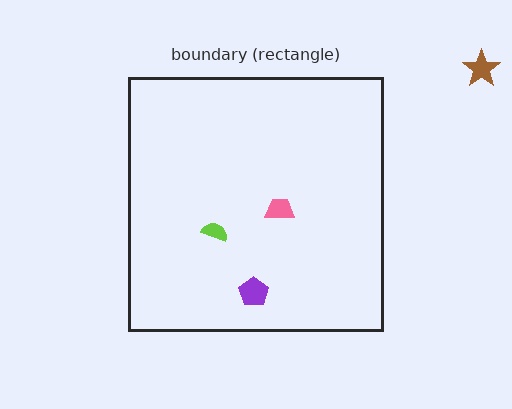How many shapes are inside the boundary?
3 inside, 1 outside.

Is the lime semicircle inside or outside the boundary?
Inside.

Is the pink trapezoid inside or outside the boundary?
Inside.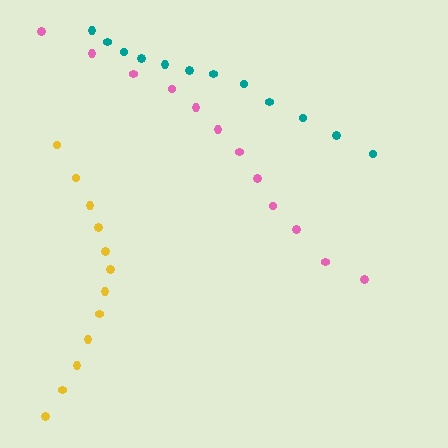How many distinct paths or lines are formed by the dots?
There are 3 distinct paths.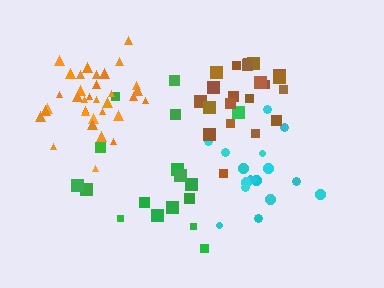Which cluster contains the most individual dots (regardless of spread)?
Orange (34).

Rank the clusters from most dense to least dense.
orange, brown, cyan, green.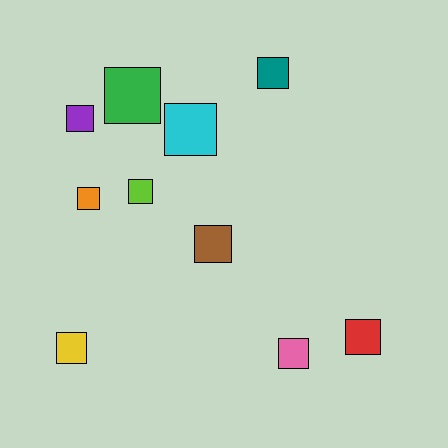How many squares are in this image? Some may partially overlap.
There are 10 squares.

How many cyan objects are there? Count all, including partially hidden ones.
There is 1 cyan object.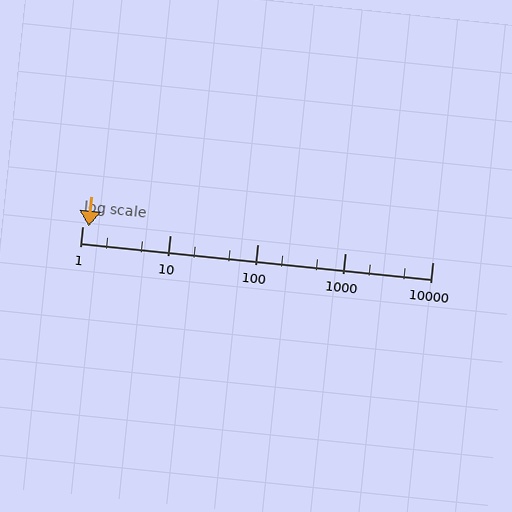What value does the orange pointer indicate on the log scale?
The pointer indicates approximately 1.2.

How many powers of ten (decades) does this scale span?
The scale spans 4 decades, from 1 to 10000.